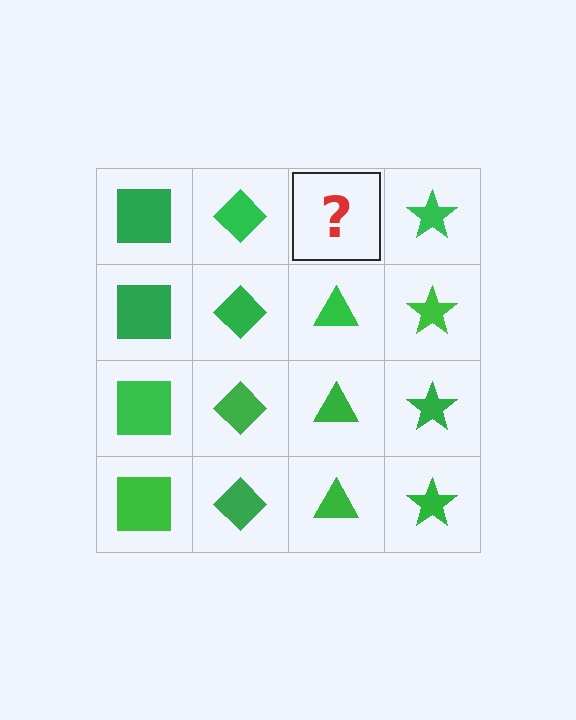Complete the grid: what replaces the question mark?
The question mark should be replaced with a green triangle.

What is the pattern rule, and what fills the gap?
The rule is that each column has a consistent shape. The gap should be filled with a green triangle.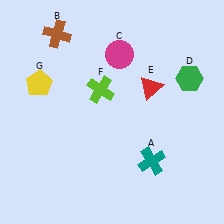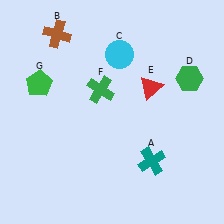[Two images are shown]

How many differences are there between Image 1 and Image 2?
There are 3 differences between the two images.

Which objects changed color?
C changed from magenta to cyan. F changed from lime to green. G changed from yellow to green.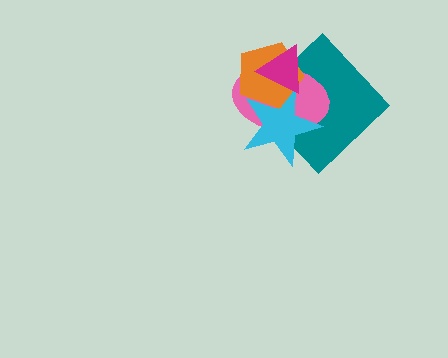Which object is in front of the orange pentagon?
The magenta triangle is in front of the orange pentagon.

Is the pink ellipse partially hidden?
Yes, it is partially covered by another shape.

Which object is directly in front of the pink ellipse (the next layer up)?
The cyan star is directly in front of the pink ellipse.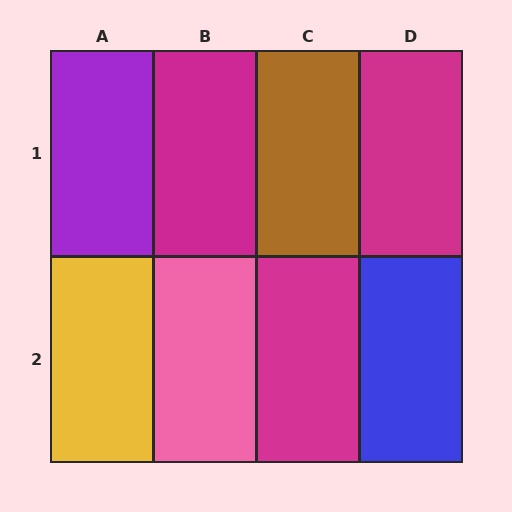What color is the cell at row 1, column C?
Brown.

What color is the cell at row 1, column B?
Magenta.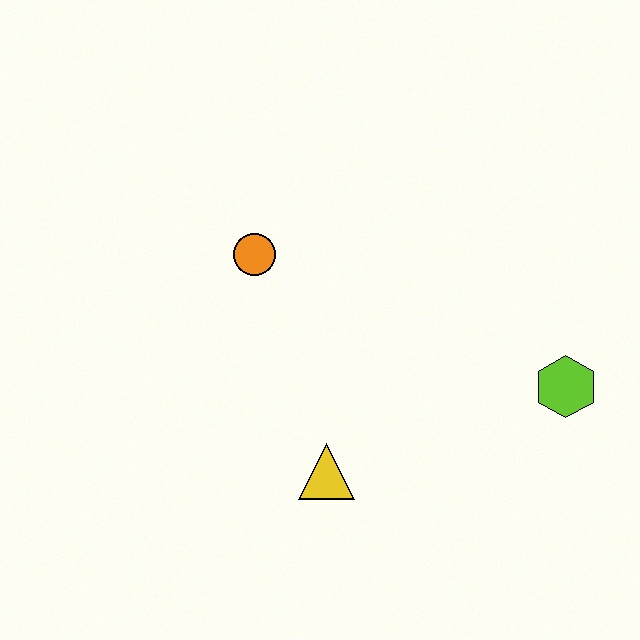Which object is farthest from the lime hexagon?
The orange circle is farthest from the lime hexagon.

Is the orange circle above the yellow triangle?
Yes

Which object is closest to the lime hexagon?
The yellow triangle is closest to the lime hexagon.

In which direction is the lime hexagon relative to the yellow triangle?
The lime hexagon is to the right of the yellow triangle.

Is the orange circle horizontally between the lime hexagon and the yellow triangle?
No